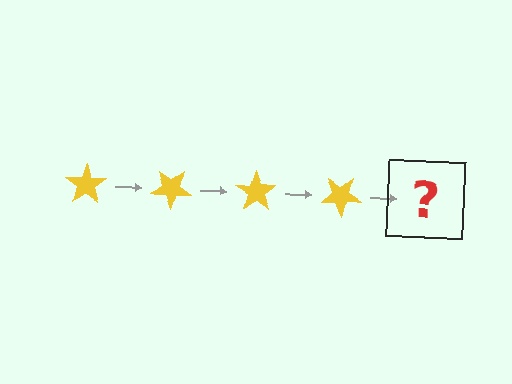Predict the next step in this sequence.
The next step is a yellow star rotated 140 degrees.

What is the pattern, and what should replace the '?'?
The pattern is that the star rotates 35 degrees each step. The '?' should be a yellow star rotated 140 degrees.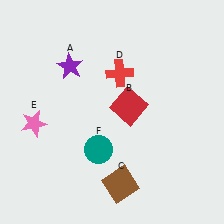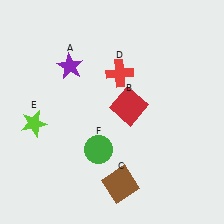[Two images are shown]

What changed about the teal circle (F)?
In Image 1, F is teal. In Image 2, it changed to green.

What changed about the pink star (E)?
In Image 1, E is pink. In Image 2, it changed to lime.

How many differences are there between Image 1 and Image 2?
There are 2 differences between the two images.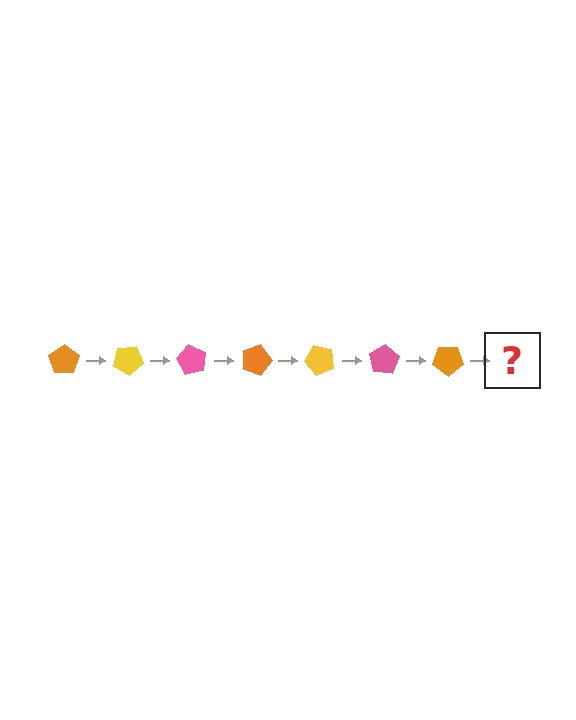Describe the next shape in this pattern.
It should be a yellow pentagon, rotated 210 degrees from the start.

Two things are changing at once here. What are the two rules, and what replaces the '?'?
The two rules are that it rotates 30 degrees each step and the color cycles through orange, yellow, and pink. The '?' should be a yellow pentagon, rotated 210 degrees from the start.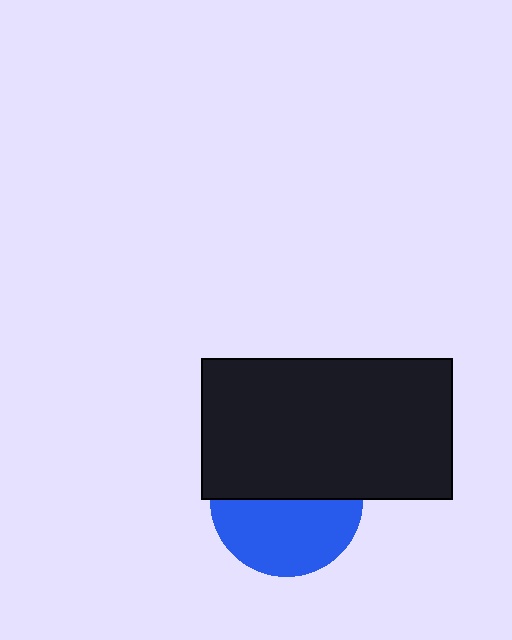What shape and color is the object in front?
The object in front is a black rectangle.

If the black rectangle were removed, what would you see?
You would see the complete blue circle.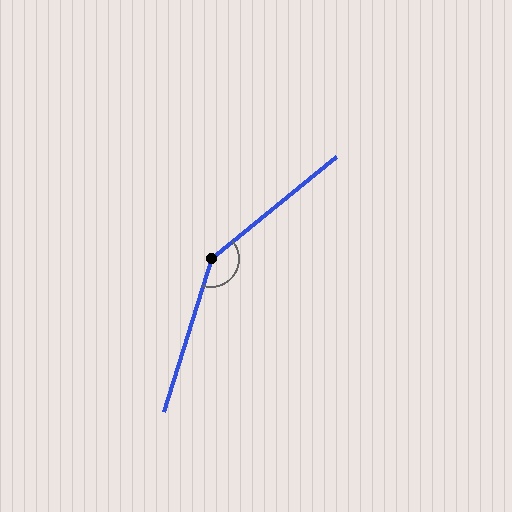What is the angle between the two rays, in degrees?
Approximately 147 degrees.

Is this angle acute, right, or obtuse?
It is obtuse.